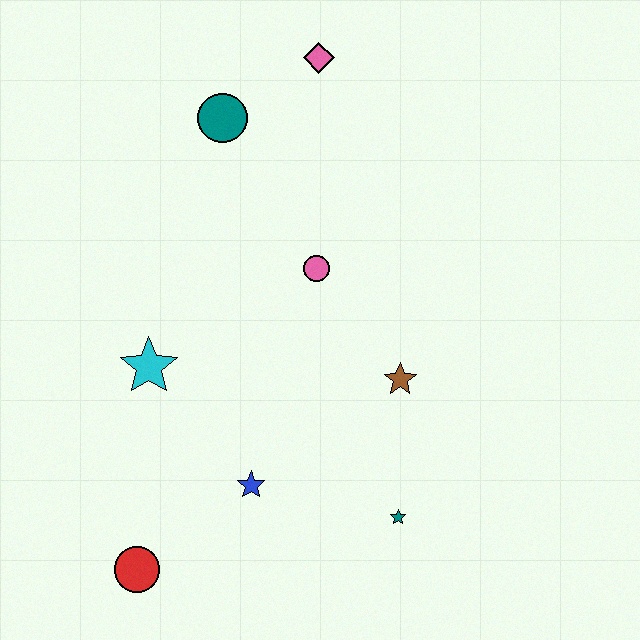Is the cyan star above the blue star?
Yes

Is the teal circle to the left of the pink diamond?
Yes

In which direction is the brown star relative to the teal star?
The brown star is above the teal star.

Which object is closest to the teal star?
The brown star is closest to the teal star.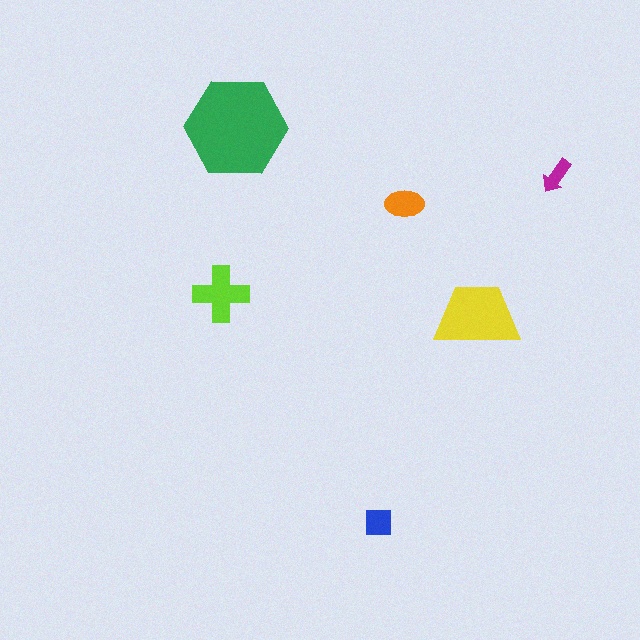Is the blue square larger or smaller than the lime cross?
Smaller.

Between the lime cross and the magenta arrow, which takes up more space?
The lime cross.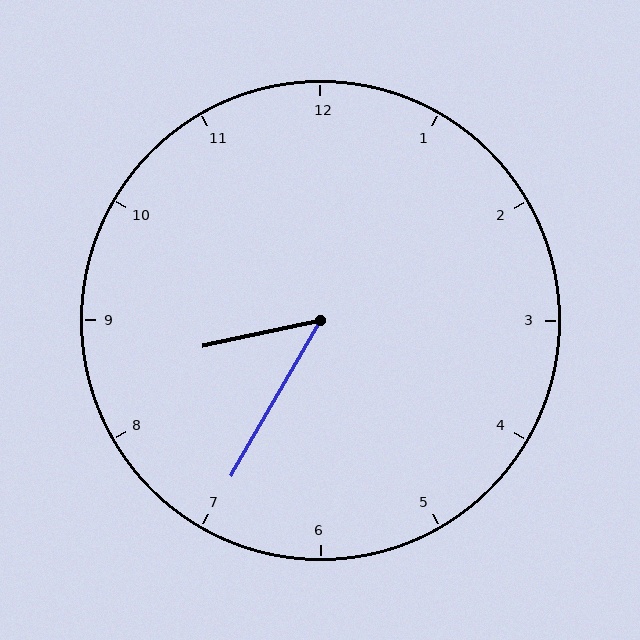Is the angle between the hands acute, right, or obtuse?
It is acute.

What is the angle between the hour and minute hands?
Approximately 48 degrees.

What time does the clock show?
8:35.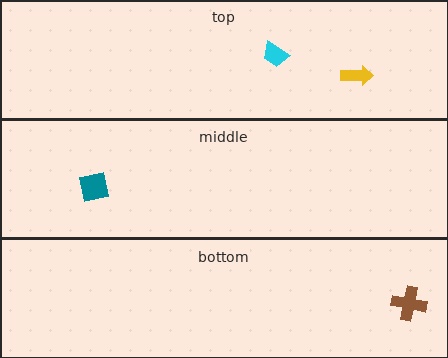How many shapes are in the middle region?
1.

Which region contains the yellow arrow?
The top region.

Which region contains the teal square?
The middle region.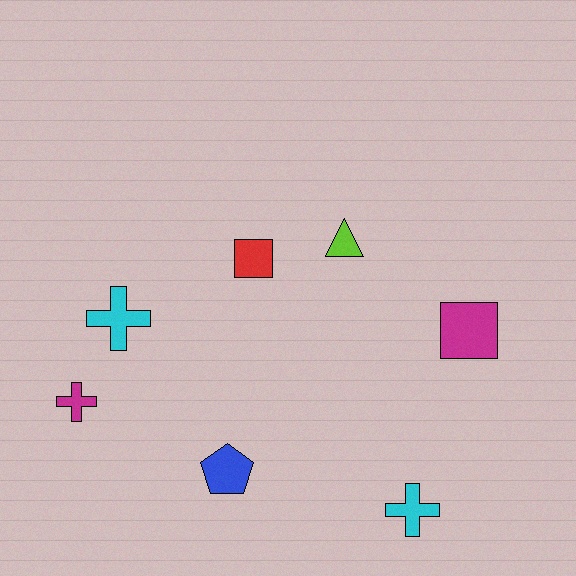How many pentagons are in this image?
There is 1 pentagon.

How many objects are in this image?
There are 7 objects.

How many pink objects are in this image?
There are no pink objects.